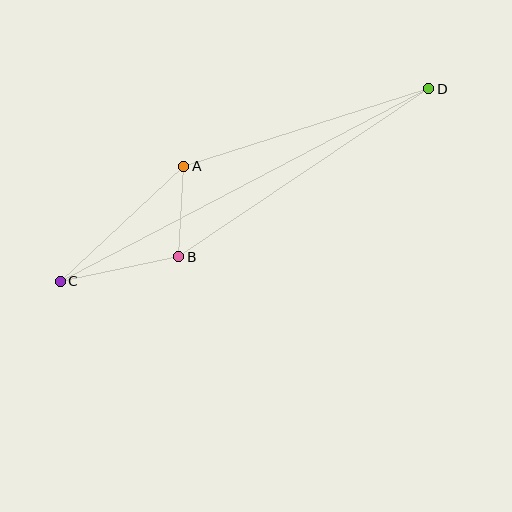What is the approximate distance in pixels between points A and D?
The distance between A and D is approximately 257 pixels.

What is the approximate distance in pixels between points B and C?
The distance between B and C is approximately 121 pixels.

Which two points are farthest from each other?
Points C and D are farthest from each other.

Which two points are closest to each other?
Points A and B are closest to each other.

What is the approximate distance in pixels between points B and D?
The distance between B and D is approximately 301 pixels.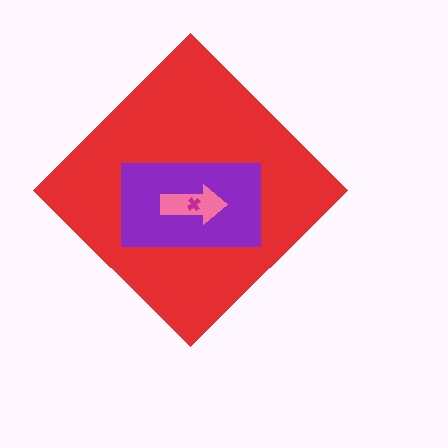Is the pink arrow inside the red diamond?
Yes.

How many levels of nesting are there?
4.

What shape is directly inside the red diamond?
The purple rectangle.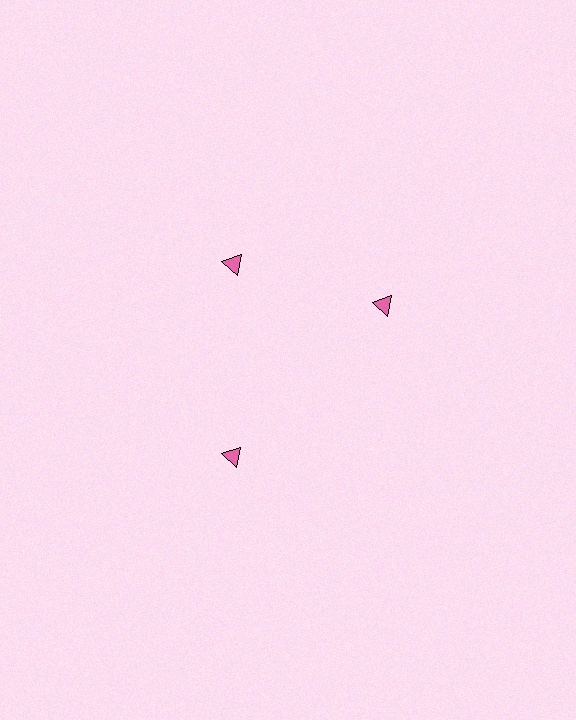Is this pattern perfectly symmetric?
No. The 3 pink triangles are arranged in a ring, but one element near the 3 o'clock position is rotated out of alignment along the ring, breaking the 3-fold rotational symmetry.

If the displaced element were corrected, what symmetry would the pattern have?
It would have 3-fold rotational symmetry — the pattern would map onto itself every 120 degrees.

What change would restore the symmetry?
The symmetry would be restored by rotating it back into even spacing with its neighbors so that all 3 triangles sit at equal angles and equal distance from the center.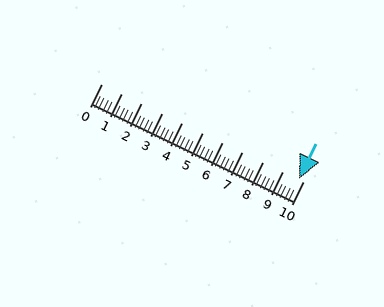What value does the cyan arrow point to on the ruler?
The cyan arrow points to approximately 9.8.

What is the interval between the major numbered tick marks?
The major tick marks are spaced 1 units apart.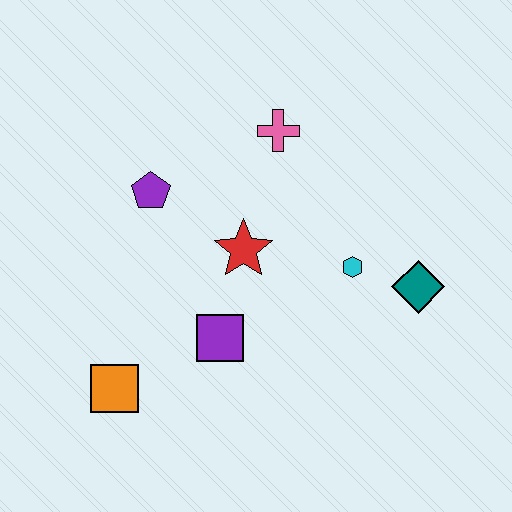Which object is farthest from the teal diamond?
The orange square is farthest from the teal diamond.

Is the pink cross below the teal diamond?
No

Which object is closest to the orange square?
The purple square is closest to the orange square.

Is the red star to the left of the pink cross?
Yes